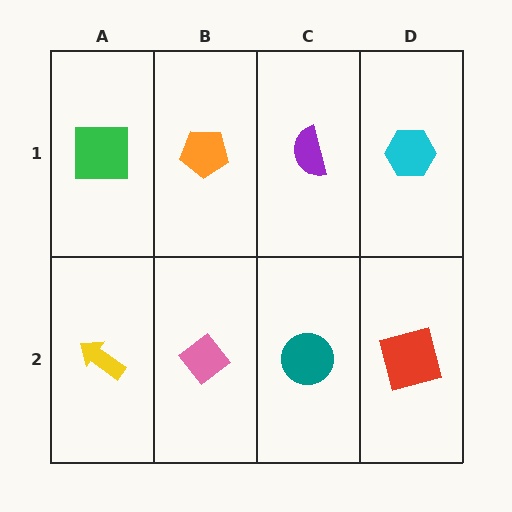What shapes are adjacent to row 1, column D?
A red square (row 2, column D), a purple semicircle (row 1, column C).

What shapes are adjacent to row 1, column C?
A teal circle (row 2, column C), an orange pentagon (row 1, column B), a cyan hexagon (row 1, column D).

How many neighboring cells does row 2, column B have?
3.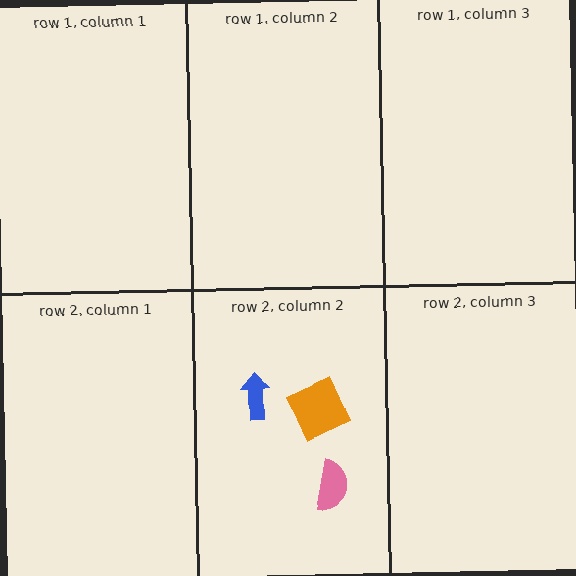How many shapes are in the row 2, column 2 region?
3.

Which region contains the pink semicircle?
The row 2, column 2 region.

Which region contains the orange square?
The row 2, column 2 region.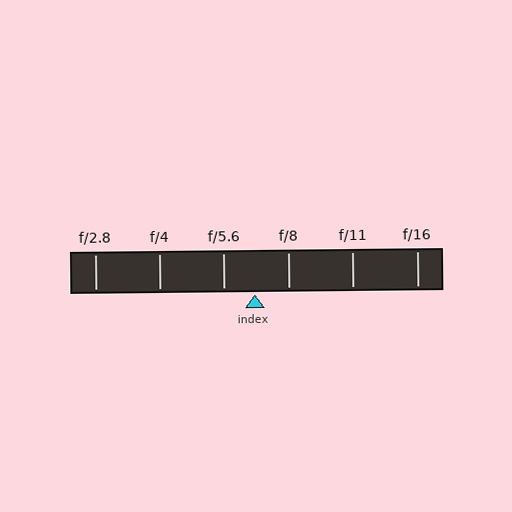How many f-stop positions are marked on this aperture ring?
There are 6 f-stop positions marked.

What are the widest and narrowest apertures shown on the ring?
The widest aperture shown is f/2.8 and the narrowest is f/16.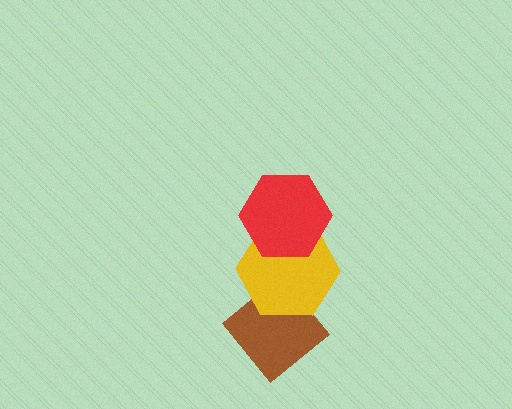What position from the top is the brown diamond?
The brown diamond is 3rd from the top.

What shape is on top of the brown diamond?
The yellow hexagon is on top of the brown diamond.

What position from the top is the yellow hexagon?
The yellow hexagon is 2nd from the top.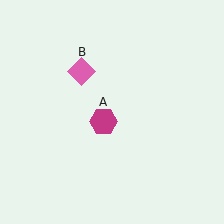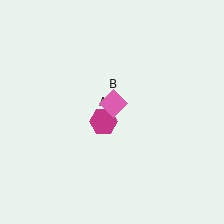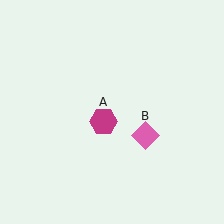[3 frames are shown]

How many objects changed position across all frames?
1 object changed position: pink diamond (object B).